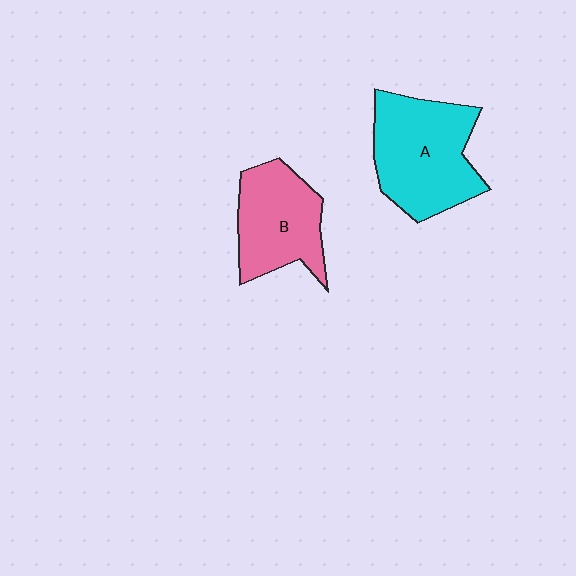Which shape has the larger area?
Shape A (cyan).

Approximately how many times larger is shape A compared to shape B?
Approximately 1.3 times.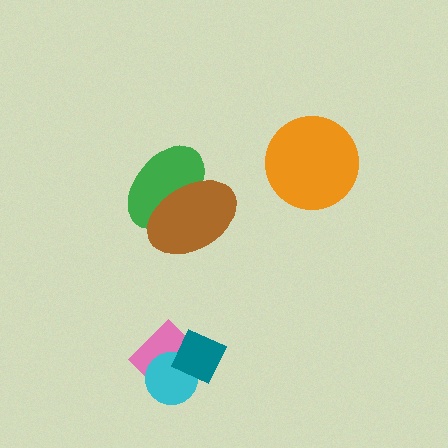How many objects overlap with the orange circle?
0 objects overlap with the orange circle.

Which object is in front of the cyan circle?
The teal diamond is in front of the cyan circle.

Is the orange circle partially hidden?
No, no other shape covers it.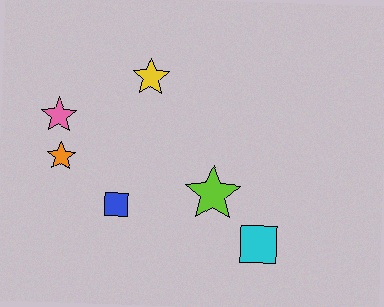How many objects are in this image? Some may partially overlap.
There are 6 objects.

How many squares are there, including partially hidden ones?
There are 2 squares.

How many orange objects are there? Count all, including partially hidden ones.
There is 1 orange object.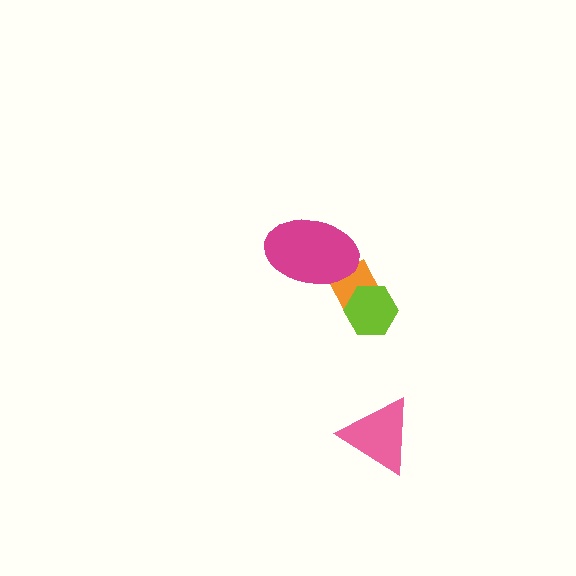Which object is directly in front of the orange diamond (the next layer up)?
The lime hexagon is directly in front of the orange diamond.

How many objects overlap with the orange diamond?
2 objects overlap with the orange diamond.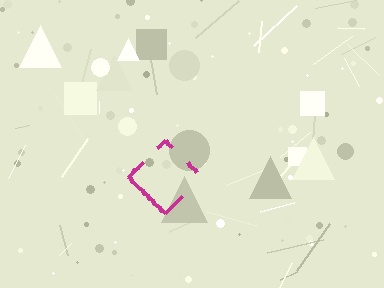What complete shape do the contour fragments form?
The contour fragments form a diamond.